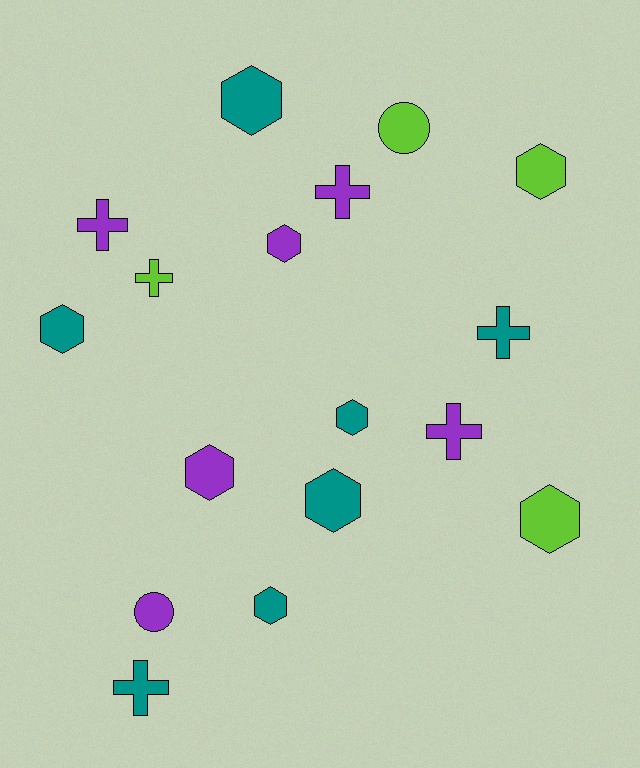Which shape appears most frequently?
Hexagon, with 9 objects.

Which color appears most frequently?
Teal, with 7 objects.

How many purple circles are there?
There is 1 purple circle.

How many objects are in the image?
There are 17 objects.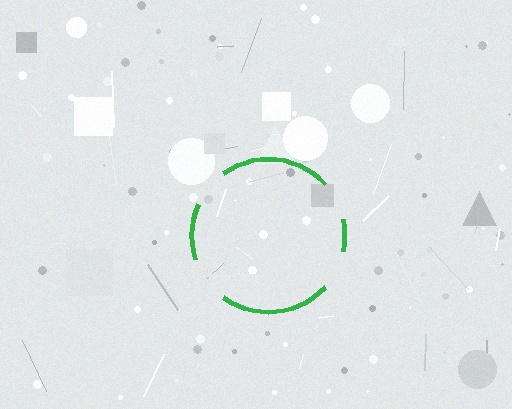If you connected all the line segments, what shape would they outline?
They would outline a circle.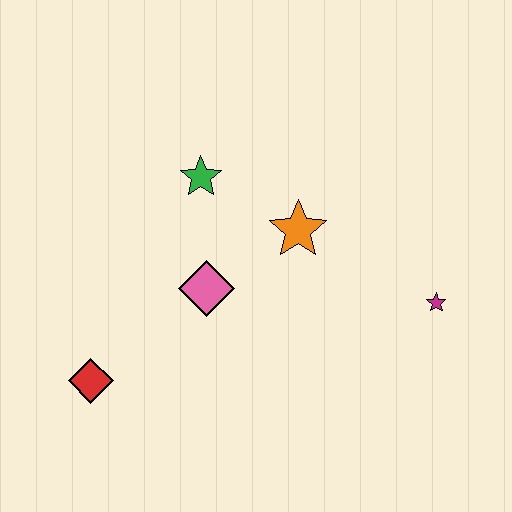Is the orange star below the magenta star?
No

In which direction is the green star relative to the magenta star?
The green star is to the left of the magenta star.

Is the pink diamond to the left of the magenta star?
Yes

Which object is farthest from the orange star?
The red diamond is farthest from the orange star.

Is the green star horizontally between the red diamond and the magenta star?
Yes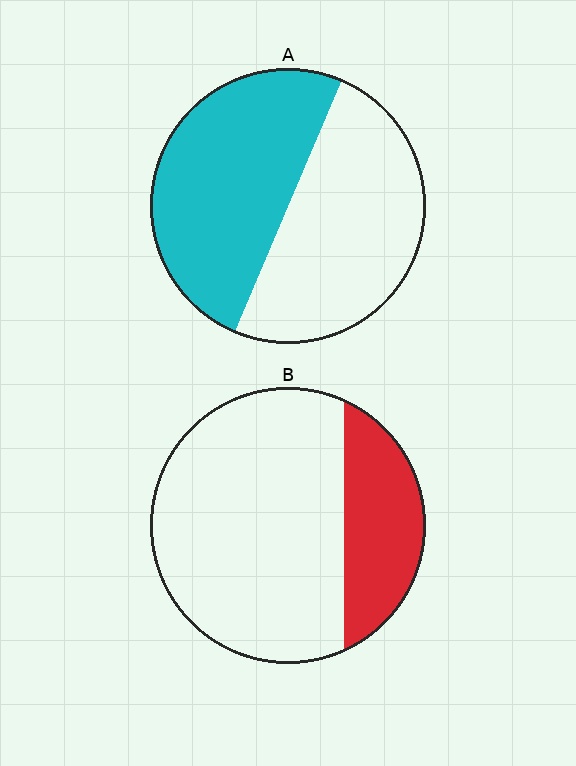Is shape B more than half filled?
No.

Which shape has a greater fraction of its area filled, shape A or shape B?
Shape A.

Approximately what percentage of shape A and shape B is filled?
A is approximately 50% and B is approximately 25%.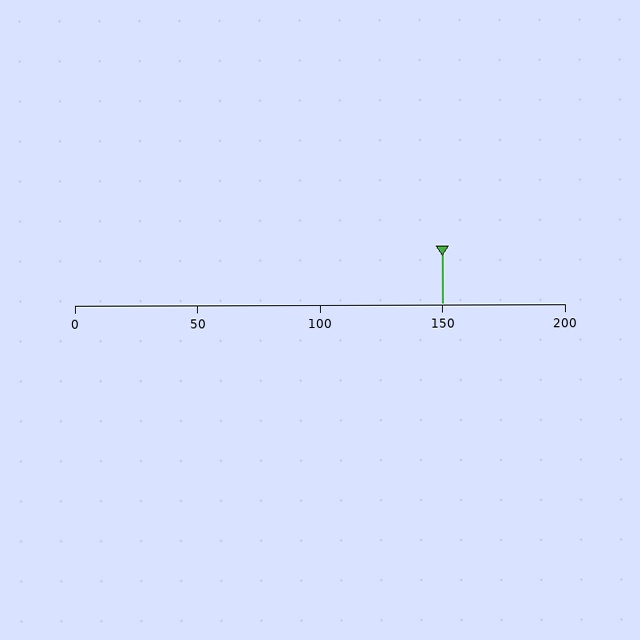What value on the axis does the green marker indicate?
The marker indicates approximately 150.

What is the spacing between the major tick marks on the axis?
The major ticks are spaced 50 apart.